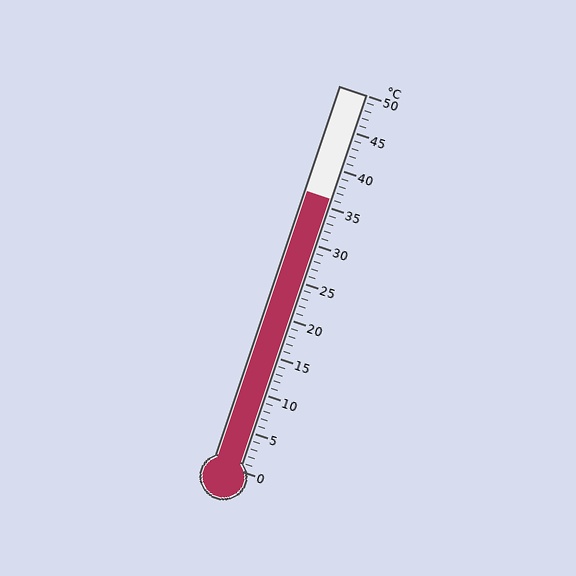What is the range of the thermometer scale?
The thermometer scale ranges from 0°C to 50°C.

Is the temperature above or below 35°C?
The temperature is above 35°C.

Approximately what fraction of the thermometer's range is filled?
The thermometer is filled to approximately 70% of its range.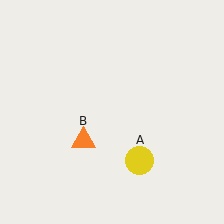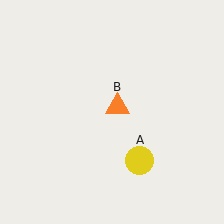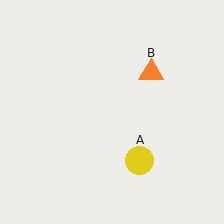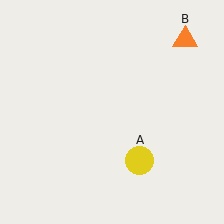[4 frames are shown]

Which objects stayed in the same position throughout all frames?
Yellow circle (object A) remained stationary.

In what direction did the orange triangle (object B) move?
The orange triangle (object B) moved up and to the right.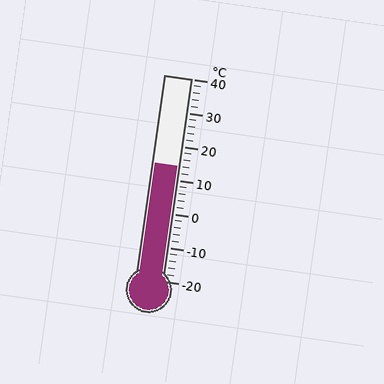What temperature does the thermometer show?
The thermometer shows approximately 14°C.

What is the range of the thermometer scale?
The thermometer scale ranges from -20°C to 40°C.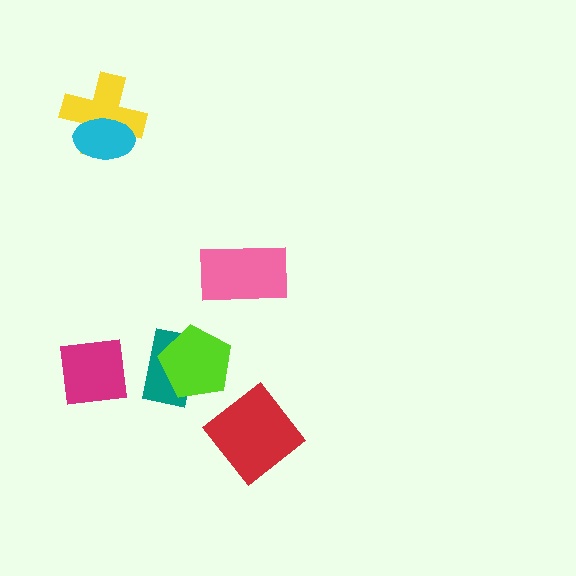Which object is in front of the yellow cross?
The cyan ellipse is in front of the yellow cross.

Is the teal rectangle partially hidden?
Yes, it is partially covered by another shape.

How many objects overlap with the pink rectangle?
0 objects overlap with the pink rectangle.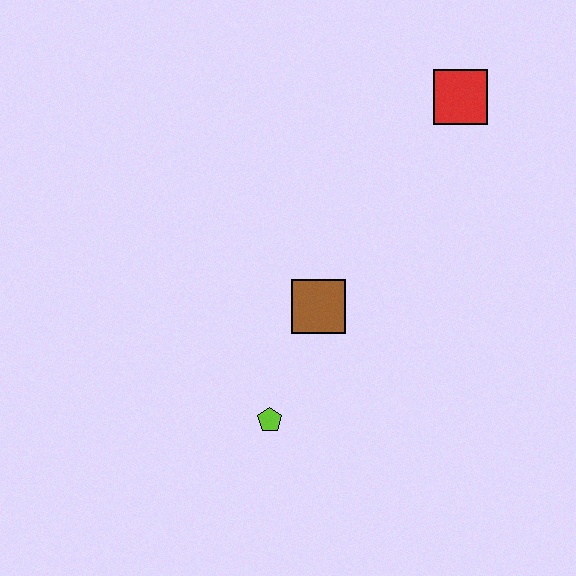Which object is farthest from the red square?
The lime pentagon is farthest from the red square.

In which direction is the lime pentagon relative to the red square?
The lime pentagon is below the red square.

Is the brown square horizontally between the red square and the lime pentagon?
Yes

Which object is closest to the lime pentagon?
The brown square is closest to the lime pentagon.